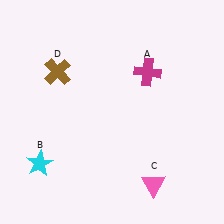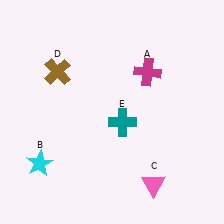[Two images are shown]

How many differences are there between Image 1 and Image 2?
There is 1 difference between the two images.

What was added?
A teal cross (E) was added in Image 2.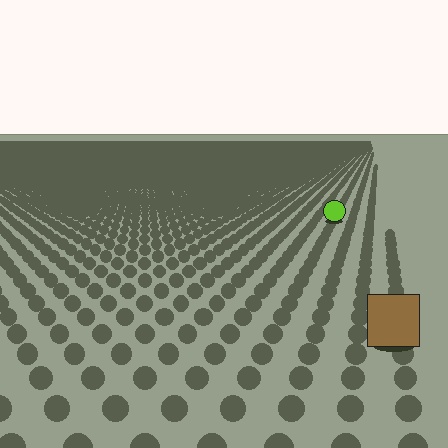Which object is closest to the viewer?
The brown square is closest. The texture marks near it are larger and more spread out.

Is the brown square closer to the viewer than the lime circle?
Yes. The brown square is closer — you can tell from the texture gradient: the ground texture is coarser near it.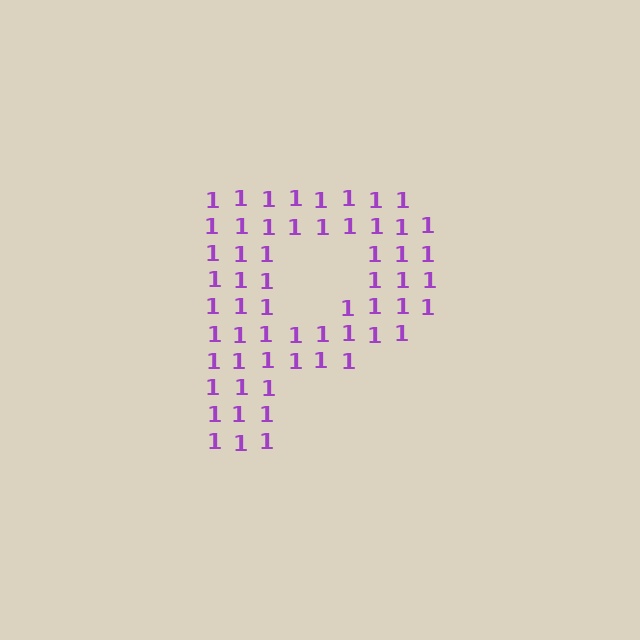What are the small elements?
The small elements are digit 1's.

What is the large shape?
The large shape is the letter P.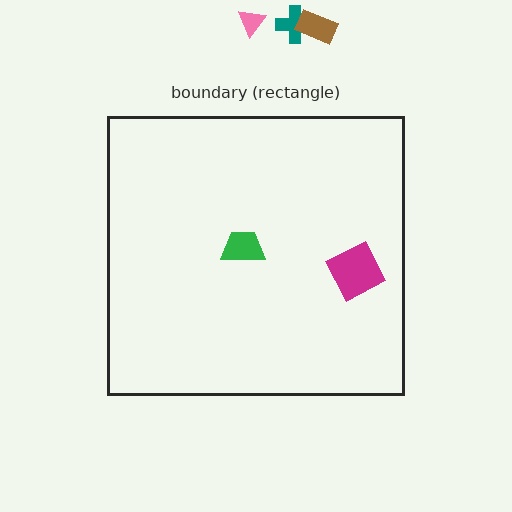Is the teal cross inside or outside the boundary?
Outside.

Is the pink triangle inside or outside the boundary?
Outside.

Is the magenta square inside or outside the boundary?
Inside.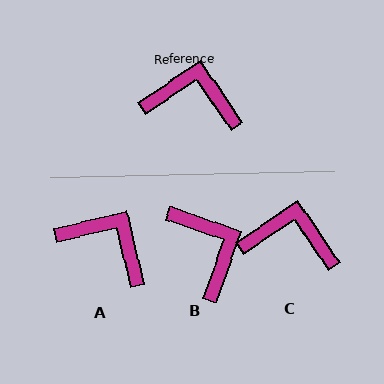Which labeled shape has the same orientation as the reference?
C.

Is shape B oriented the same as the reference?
No, it is off by about 54 degrees.